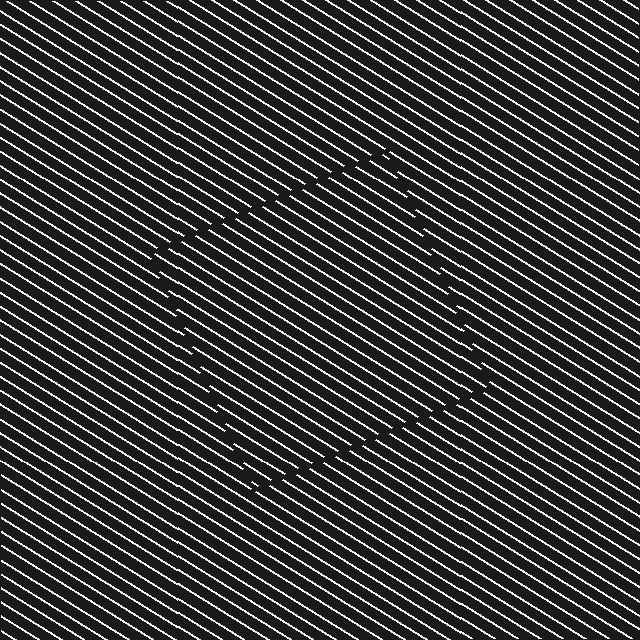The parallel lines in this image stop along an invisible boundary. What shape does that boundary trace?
An illusory square. The interior of the shape contains the same grating, shifted by half a period — the contour is defined by the phase discontinuity where line-ends from the inner and outer gratings abut.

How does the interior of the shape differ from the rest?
The interior of the shape contains the same grating, shifted by half a period — the contour is defined by the phase discontinuity where line-ends from the inner and outer gratings abut.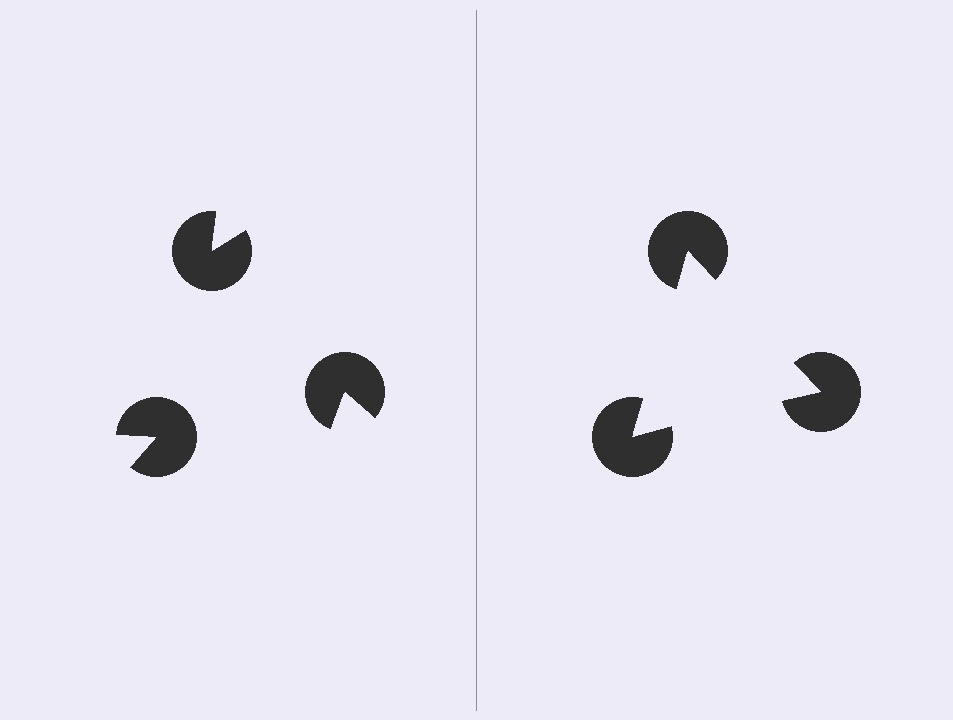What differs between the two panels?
The pac-man discs are positioned identically on both sides; only the wedge orientations differ. On the right they align to a triangle; on the left they are misaligned.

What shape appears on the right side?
An illusory triangle.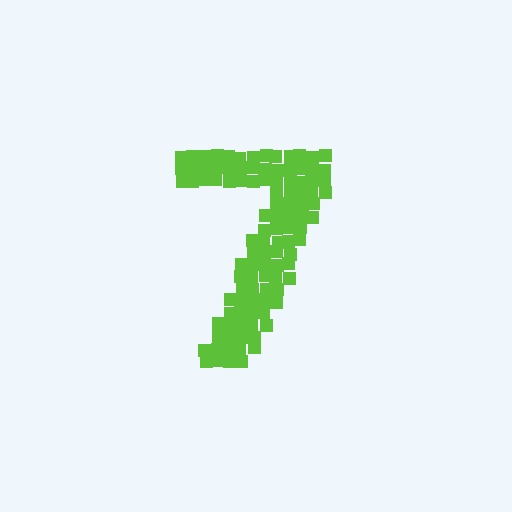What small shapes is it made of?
It is made of small squares.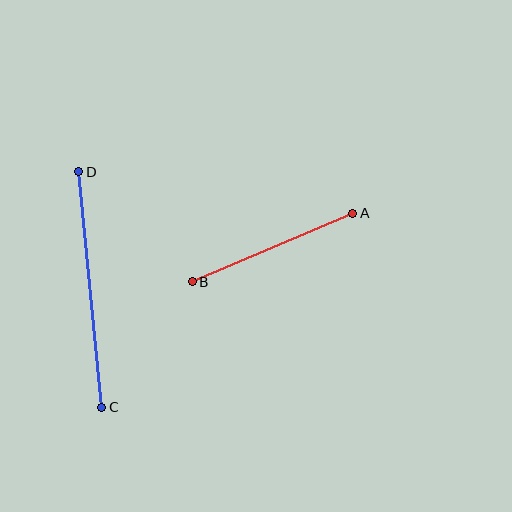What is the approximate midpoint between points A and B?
The midpoint is at approximately (272, 247) pixels.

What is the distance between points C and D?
The distance is approximately 236 pixels.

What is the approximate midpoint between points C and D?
The midpoint is at approximately (90, 289) pixels.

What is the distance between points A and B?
The distance is approximately 174 pixels.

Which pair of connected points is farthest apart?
Points C and D are farthest apart.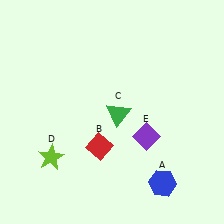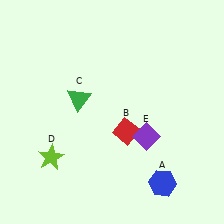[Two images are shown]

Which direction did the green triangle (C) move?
The green triangle (C) moved left.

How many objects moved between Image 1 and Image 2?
2 objects moved between the two images.